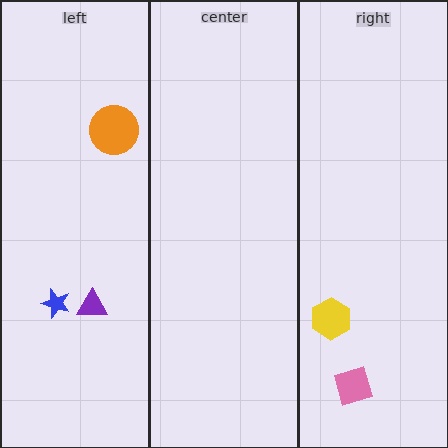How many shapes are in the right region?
2.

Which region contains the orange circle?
The left region.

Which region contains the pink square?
The right region.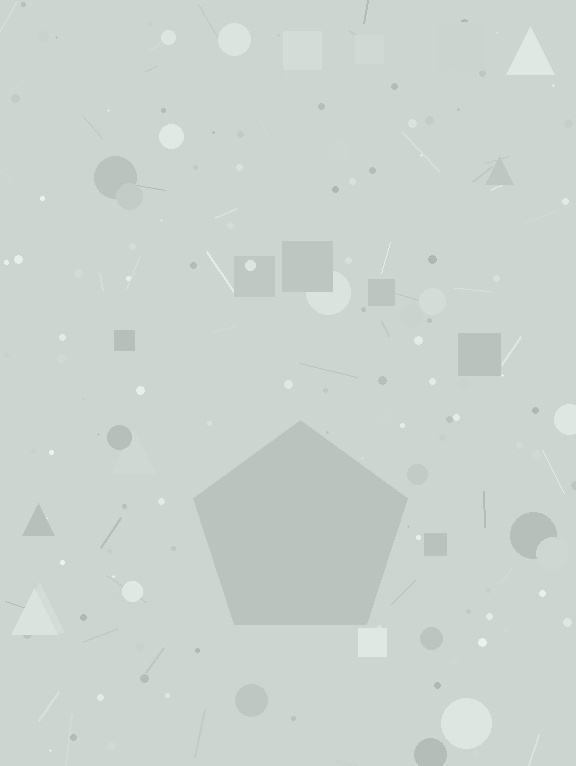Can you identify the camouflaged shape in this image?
The camouflaged shape is a pentagon.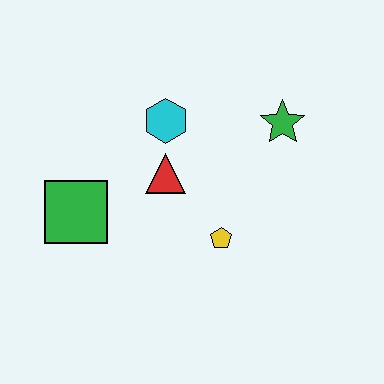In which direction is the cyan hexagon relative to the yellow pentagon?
The cyan hexagon is above the yellow pentagon.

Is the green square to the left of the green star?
Yes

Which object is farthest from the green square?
The green star is farthest from the green square.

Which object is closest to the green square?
The red triangle is closest to the green square.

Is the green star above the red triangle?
Yes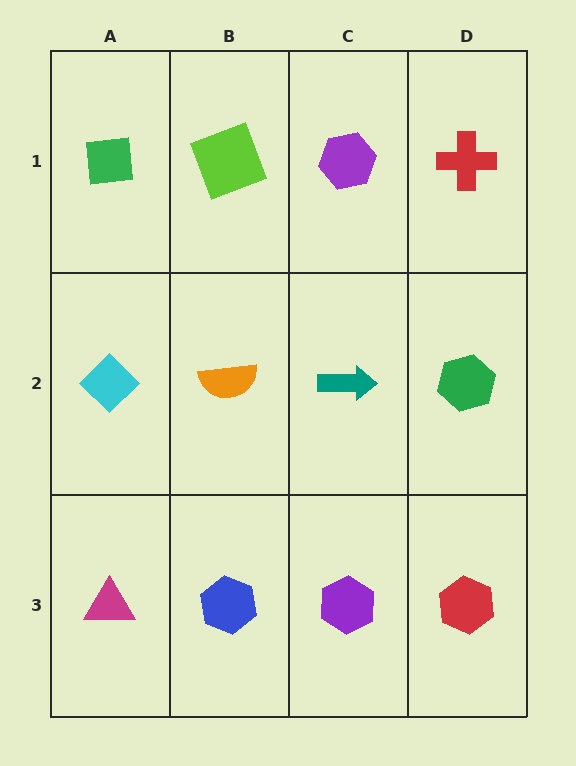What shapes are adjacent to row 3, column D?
A green hexagon (row 2, column D), a purple hexagon (row 3, column C).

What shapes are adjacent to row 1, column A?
A cyan diamond (row 2, column A), a lime square (row 1, column B).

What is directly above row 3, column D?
A green hexagon.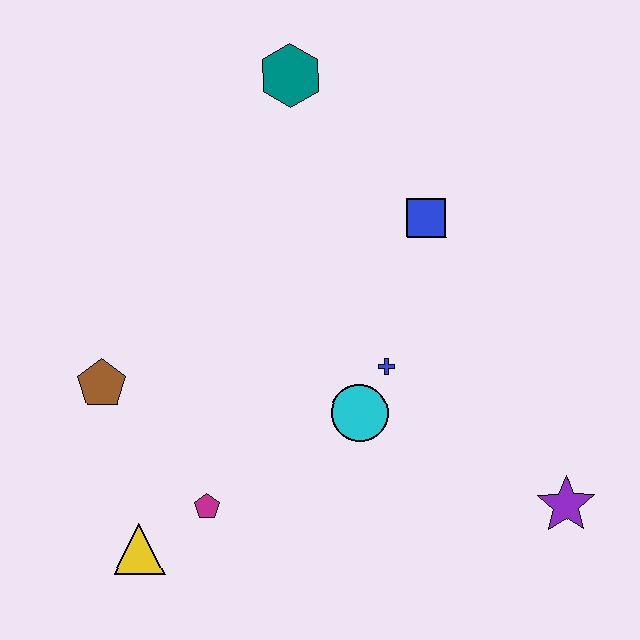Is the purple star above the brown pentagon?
No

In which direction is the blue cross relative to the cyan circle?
The blue cross is above the cyan circle.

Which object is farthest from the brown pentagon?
The purple star is farthest from the brown pentagon.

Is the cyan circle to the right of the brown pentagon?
Yes